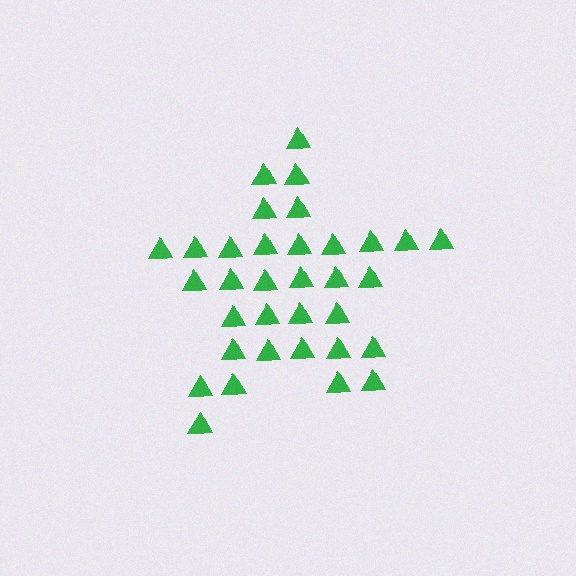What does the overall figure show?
The overall figure shows a star.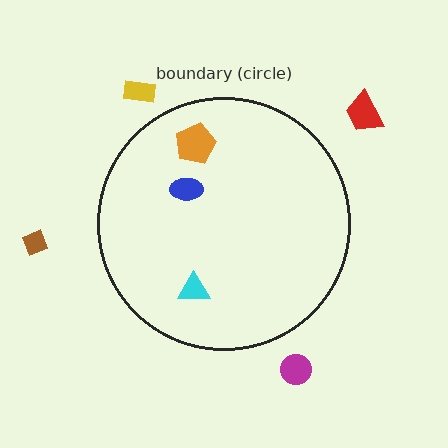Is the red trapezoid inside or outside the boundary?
Outside.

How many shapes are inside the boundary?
3 inside, 4 outside.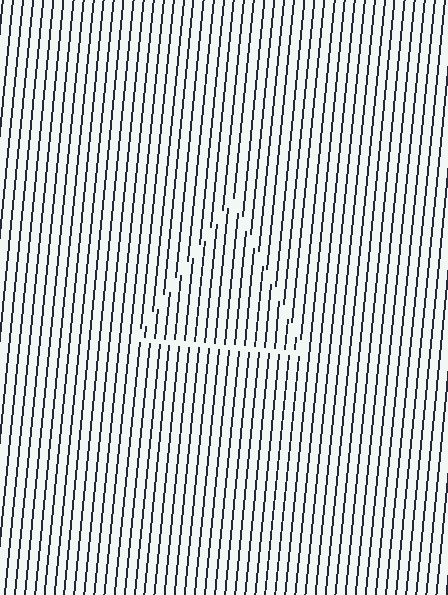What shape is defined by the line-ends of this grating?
An illusory triangle. The interior of the shape contains the same grating, shifted by half a period — the contour is defined by the phase discontinuity where line-ends from the inner and outer gratings abut.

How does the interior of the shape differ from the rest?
The interior of the shape contains the same grating, shifted by half a period — the contour is defined by the phase discontinuity where line-ends from the inner and outer gratings abut.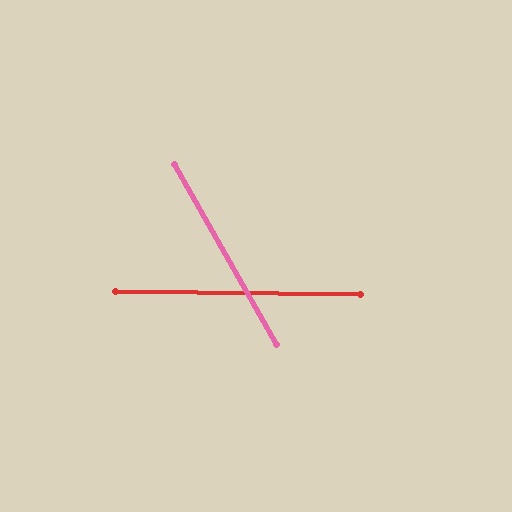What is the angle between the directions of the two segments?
Approximately 60 degrees.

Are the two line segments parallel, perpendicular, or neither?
Neither parallel nor perpendicular — they differ by about 60°.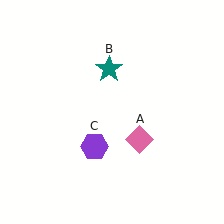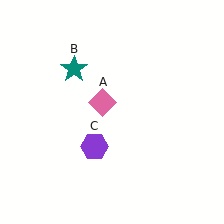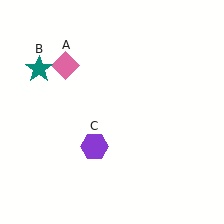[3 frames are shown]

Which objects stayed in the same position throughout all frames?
Purple hexagon (object C) remained stationary.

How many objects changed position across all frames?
2 objects changed position: pink diamond (object A), teal star (object B).